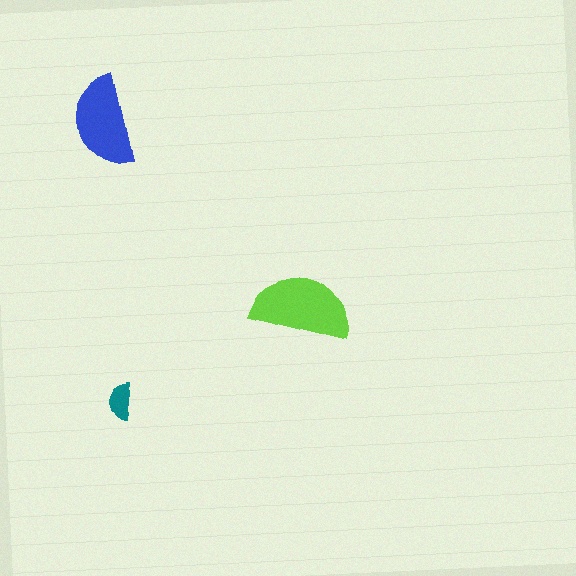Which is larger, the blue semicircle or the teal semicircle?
The blue one.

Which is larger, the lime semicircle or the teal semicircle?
The lime one.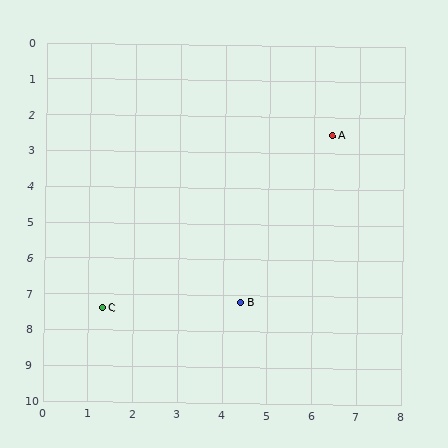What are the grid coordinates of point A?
Point A is at approximately (6.4, 2.5).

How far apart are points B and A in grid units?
Points B and A are about 5.1 grid units apart.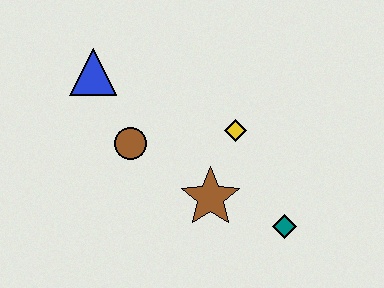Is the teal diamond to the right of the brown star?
Yes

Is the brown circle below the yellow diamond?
Yes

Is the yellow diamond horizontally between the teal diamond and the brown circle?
Yes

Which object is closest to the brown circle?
The blue triangle is closest to the brown circle.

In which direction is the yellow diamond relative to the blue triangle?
The yellow diamond is to the right of the blue triangle.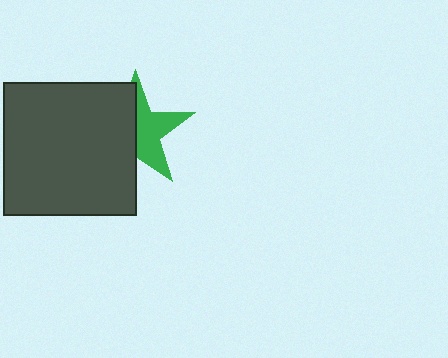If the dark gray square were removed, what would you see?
You would see the complete green star.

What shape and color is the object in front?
The object in front is a dark gray square.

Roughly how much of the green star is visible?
About half of it is visible (roughly 48%).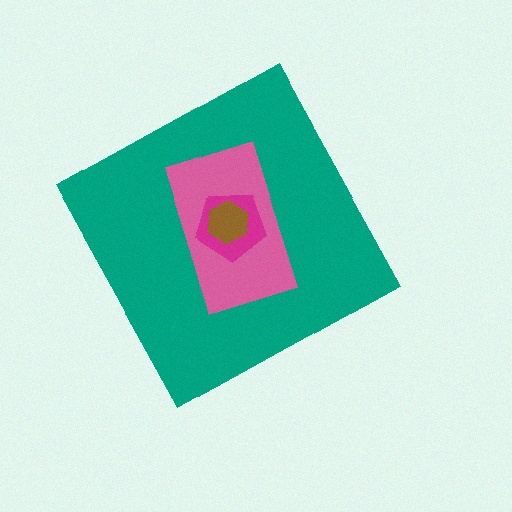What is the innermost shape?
The brown hexagon.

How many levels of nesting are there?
4.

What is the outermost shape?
The teal diamond.